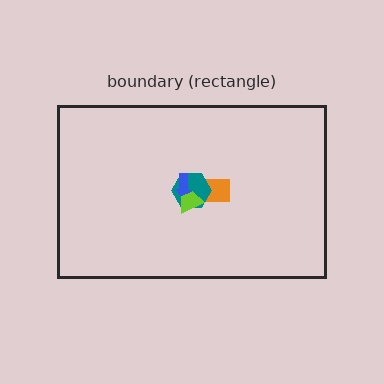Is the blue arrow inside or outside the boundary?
Inside.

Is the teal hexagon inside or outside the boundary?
Inside.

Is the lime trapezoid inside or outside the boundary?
Inside.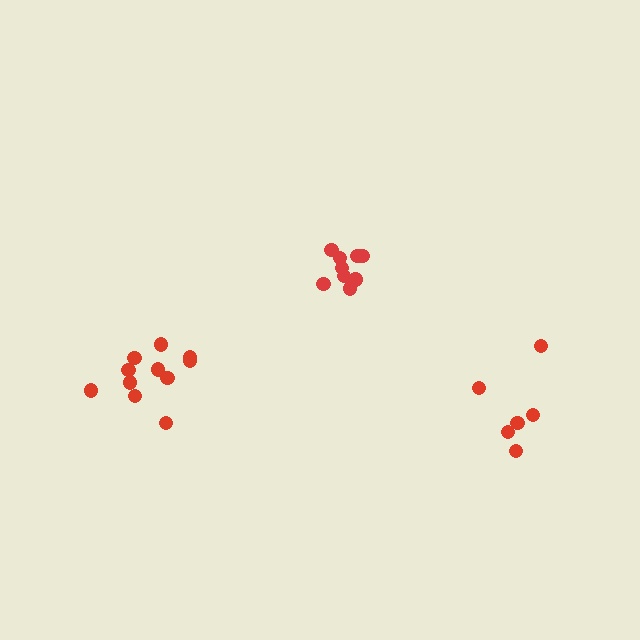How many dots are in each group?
Group 1: 9 dots, Group 2: 11 dots, Group 3: 6 dots (26 total).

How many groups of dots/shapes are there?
There are 3 groups.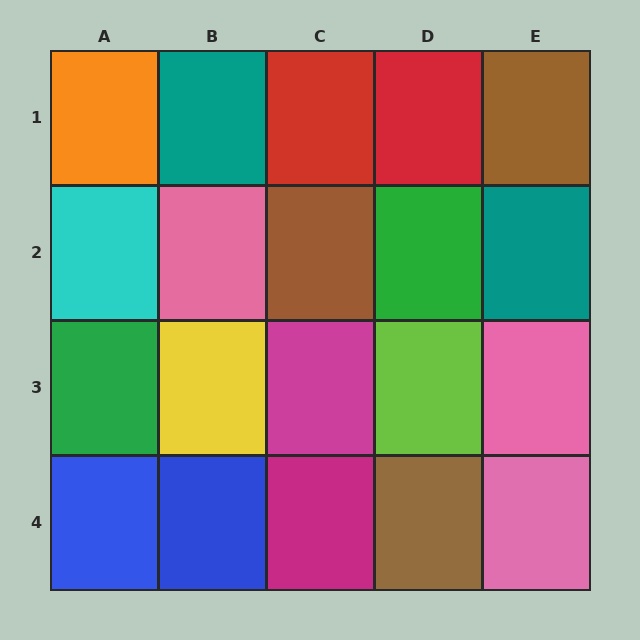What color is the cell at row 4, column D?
Brown.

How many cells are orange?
1 cell is orange.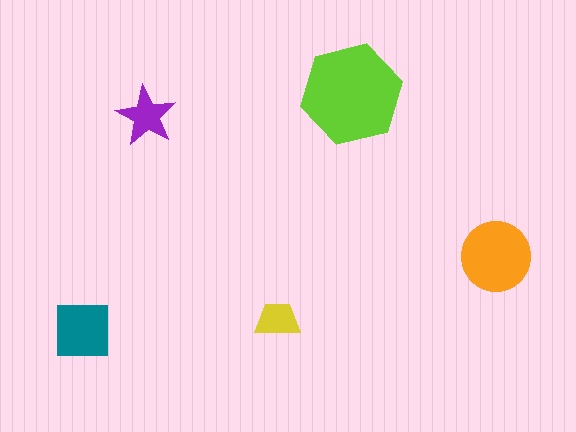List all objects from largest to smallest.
The lime hexagon, the orange circle, the teal square, the purple star, the yellow trapezoid.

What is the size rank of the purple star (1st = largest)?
4th.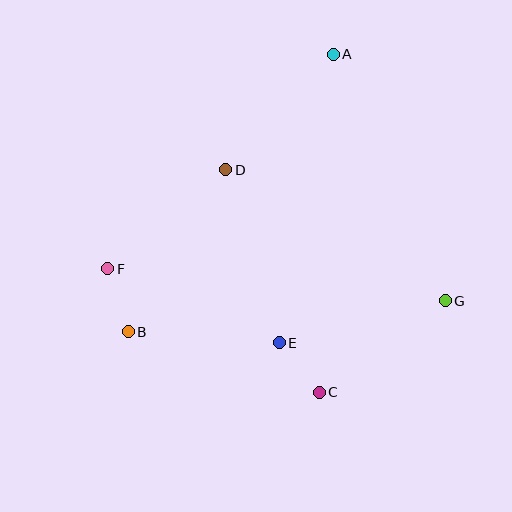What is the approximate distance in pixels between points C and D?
The distance between C and D is approximately 241 pixels.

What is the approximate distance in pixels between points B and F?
The distance between B and F is approximately 66 pixels.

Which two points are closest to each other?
Points C and E are closest to each other.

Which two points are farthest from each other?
Points A and B are farthest from each other.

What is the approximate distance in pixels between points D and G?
The distance between D and G is approximately 256 pixels.